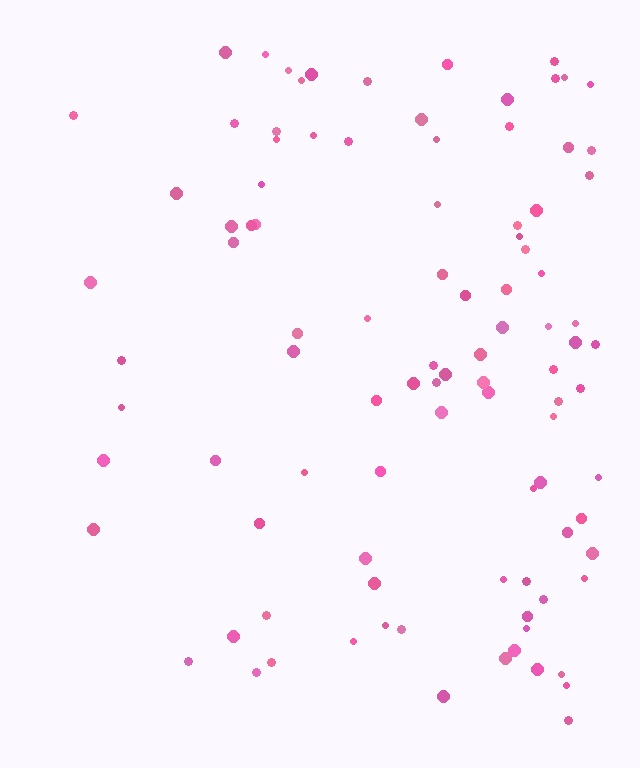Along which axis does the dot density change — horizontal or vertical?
Horizontal.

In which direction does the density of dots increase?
From left to right, with the right side densest.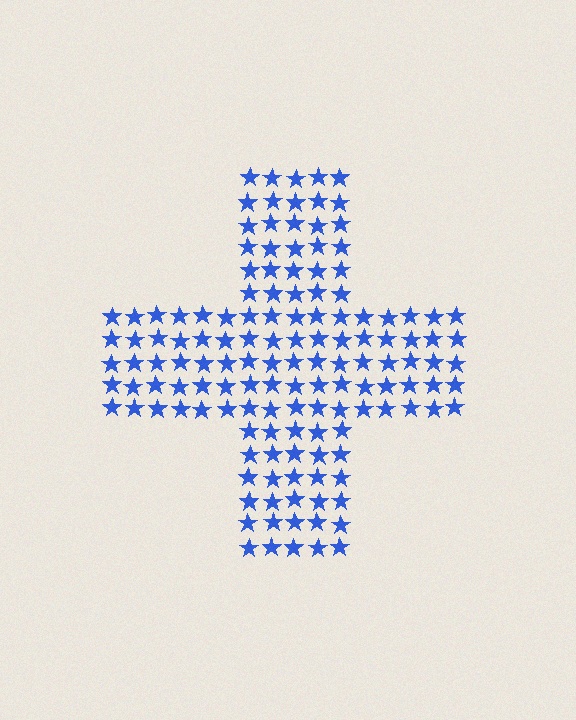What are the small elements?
The small elements are stars.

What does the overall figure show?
The overall figure shows a cross.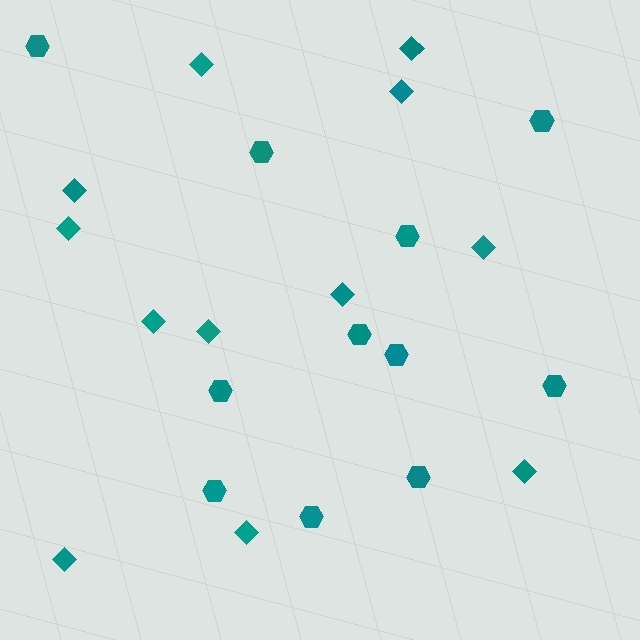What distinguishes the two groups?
There are 2 groups: one group of hexagons (11) and one group of diamonds (12).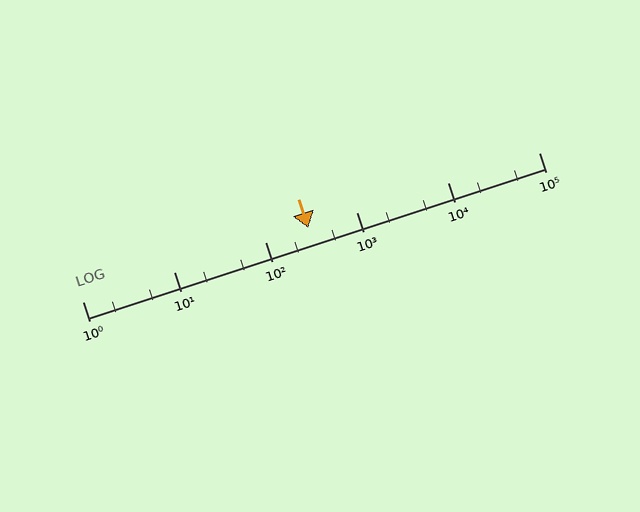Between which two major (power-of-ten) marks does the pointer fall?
The pointer is between 100 and 1000.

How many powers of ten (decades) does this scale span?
The scale spans 5 decades, from 1 to 100000.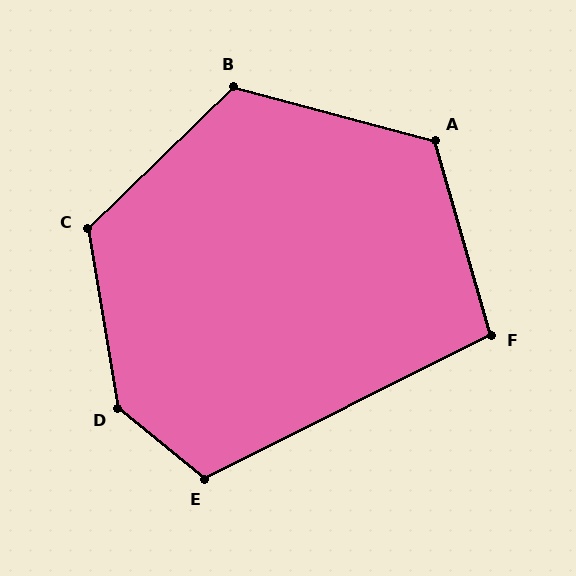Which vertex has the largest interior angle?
D, at approximately 138 degrees.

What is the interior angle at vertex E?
Approximately 114 degrees (obtuse).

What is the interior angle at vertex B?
Approximately 121 degrees (obtuse).